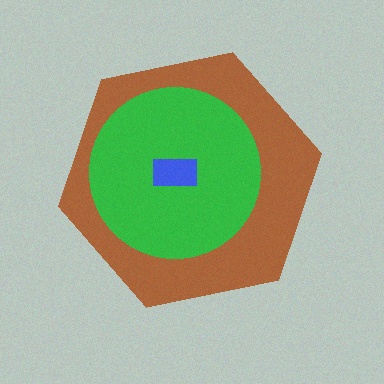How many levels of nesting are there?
3.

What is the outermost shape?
The brown hexagon.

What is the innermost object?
The blue rectangle.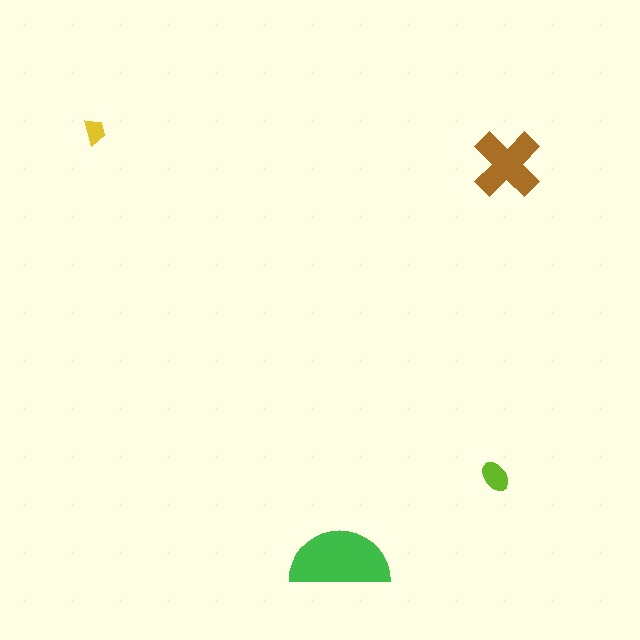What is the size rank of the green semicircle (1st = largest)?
1st.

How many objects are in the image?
There are 4 objects in the image.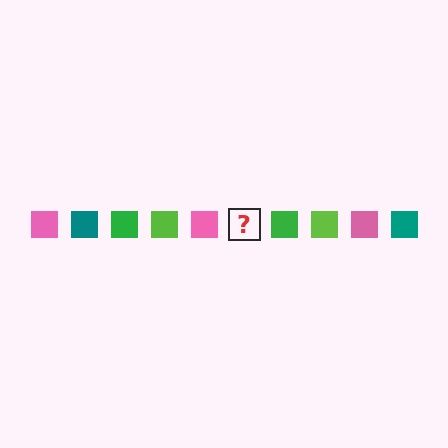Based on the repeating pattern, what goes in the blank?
The blank should be a teal square.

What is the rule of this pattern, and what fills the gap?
The rule is that the pattern cycles through pink, teal, green, lime squares. The gap should be filled with a teal square.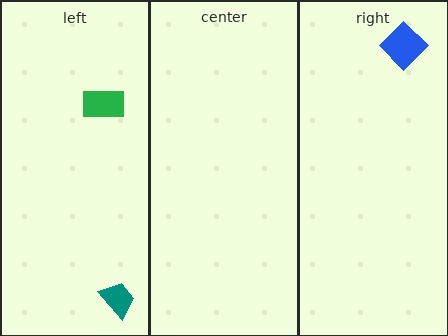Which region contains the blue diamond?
The right region.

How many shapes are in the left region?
2.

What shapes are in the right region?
The blue diamond.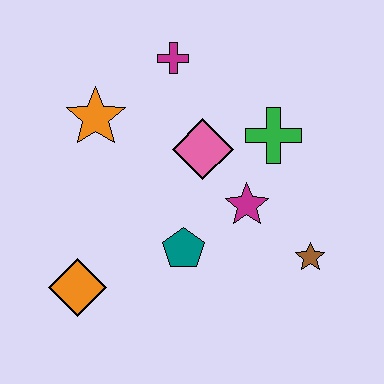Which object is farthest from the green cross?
The orange diamond is farthest from the green cross.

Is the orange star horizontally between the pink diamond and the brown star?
No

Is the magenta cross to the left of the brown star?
Yes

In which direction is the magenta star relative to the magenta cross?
The magenta star is below the magenta cross.